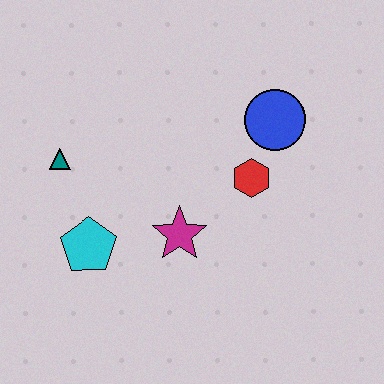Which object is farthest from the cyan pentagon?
The blue circle is farthest from the cyan pentagon.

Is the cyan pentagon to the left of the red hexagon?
Yes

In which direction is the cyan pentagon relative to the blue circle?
The cyan pentagon is to the left of the blue circle.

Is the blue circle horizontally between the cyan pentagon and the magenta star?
No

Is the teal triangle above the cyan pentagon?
Yes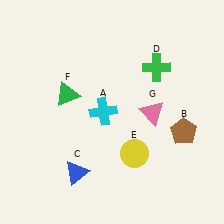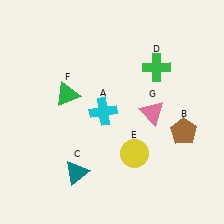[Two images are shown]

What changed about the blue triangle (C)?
In Image 1, C is blue. In Image 2, it changed to teal.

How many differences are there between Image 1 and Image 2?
There is 1 difference between the two images.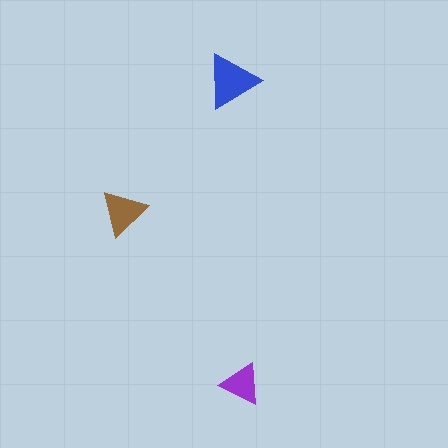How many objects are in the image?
There are 3 objects in the image.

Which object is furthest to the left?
The brown triangle is leftmost.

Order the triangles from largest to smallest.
the blue one, the brown one, the purple one.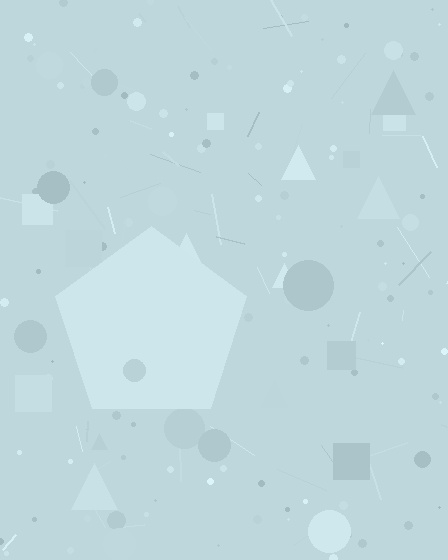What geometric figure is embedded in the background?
A pentagon is embedded in the background.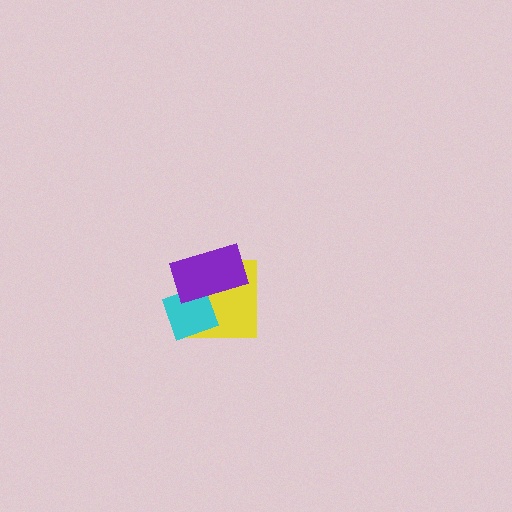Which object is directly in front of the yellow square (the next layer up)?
The cyan diamond is directly in front of the yellow square.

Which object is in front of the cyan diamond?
The purple rectangle is in front of the cyan diamond.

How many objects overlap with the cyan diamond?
2 objects overlap with the cyan diamond.